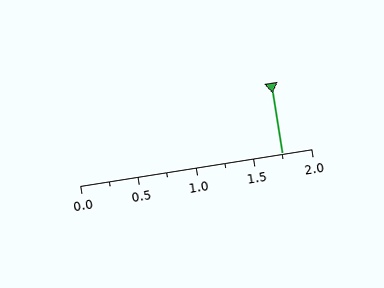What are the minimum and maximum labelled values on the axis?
The axis runs from 0.0 to 2.0.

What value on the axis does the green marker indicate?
The marker indicates approximately 1.75.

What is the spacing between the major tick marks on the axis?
The major ticks are spaced 0.5 apart.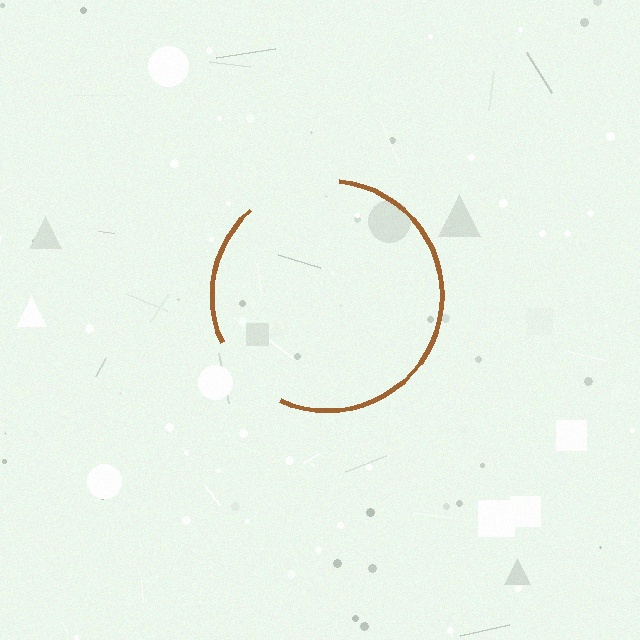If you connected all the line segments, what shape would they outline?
They would outline a circle.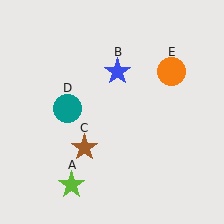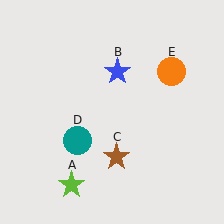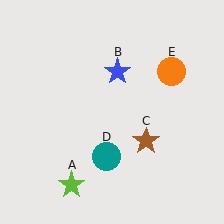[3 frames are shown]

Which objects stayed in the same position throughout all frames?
Lime star (object A) and blue star (object B) and orange circle (object E) remained stationary.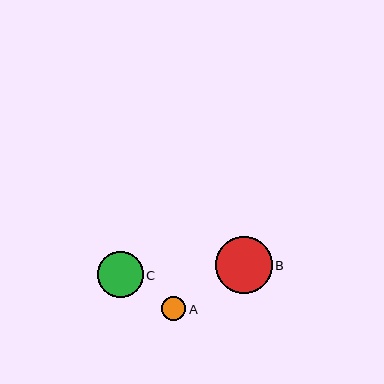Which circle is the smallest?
Circle A is the smallest with a size of approximately 24 pixels.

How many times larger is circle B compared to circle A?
Circle B is approximately 2.4 times the size of circle A.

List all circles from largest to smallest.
From largest to smallest: B, C, A.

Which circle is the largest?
Circle B is the largest with a size of approximately 57 pixels.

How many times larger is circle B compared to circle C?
Circle B is approximately 1.2 times the size of circle C.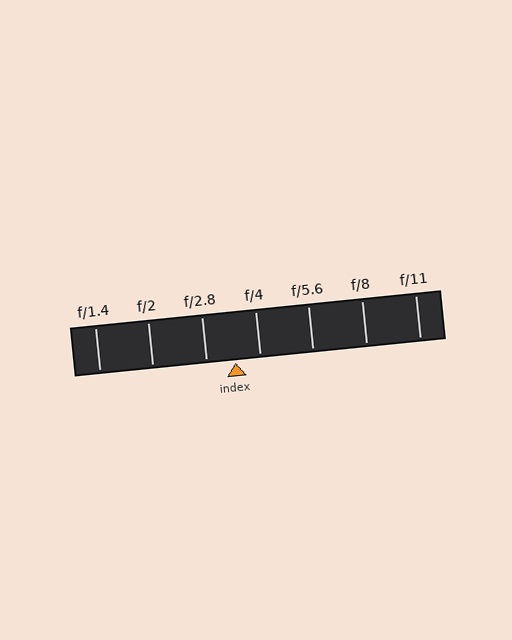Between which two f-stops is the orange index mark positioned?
The index mark is between f/2.8 and f/4.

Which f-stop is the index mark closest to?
The index mark is closest to f/4.